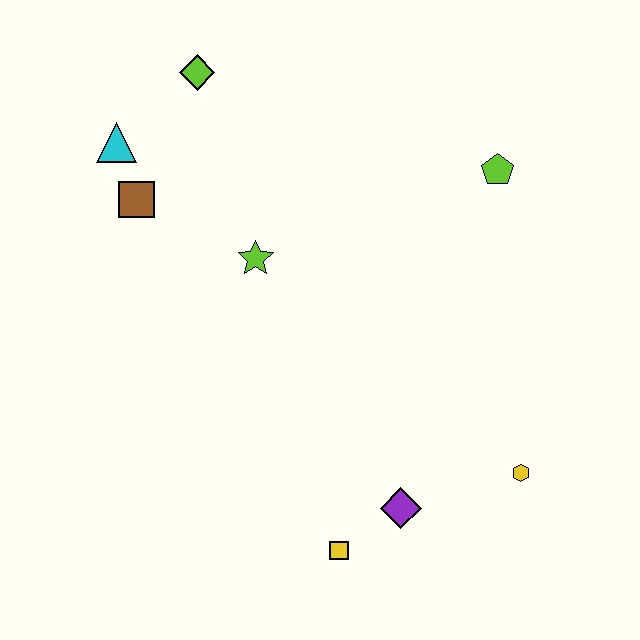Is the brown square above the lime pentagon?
No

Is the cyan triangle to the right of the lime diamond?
No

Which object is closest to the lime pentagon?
The lime star is closest to the lime pentagon.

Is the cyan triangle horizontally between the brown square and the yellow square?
No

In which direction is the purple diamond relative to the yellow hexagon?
The purple diamond is to the left of the yellow hexagon.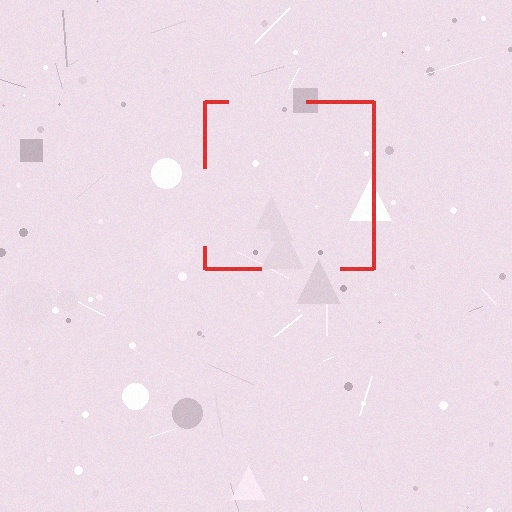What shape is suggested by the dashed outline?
The dashed outline suggests a square.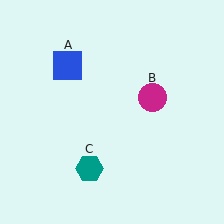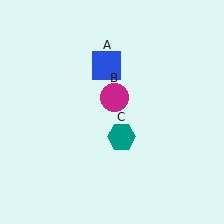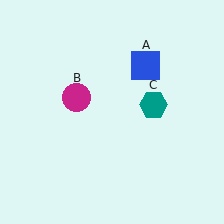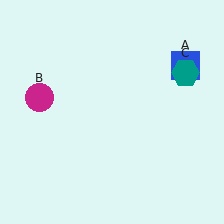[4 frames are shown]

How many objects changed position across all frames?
3 objects changed position: blue square (object A), magenta circle (object B), teal hexagon (object C).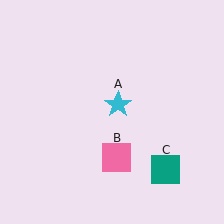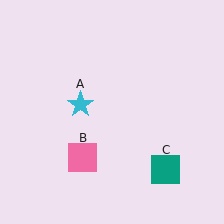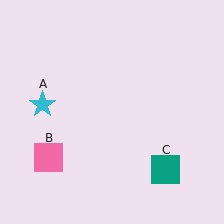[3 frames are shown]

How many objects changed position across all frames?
2 objects changed position: cyan star (object A), pink square (object B).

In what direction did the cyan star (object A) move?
The cyan star (object A) moved left.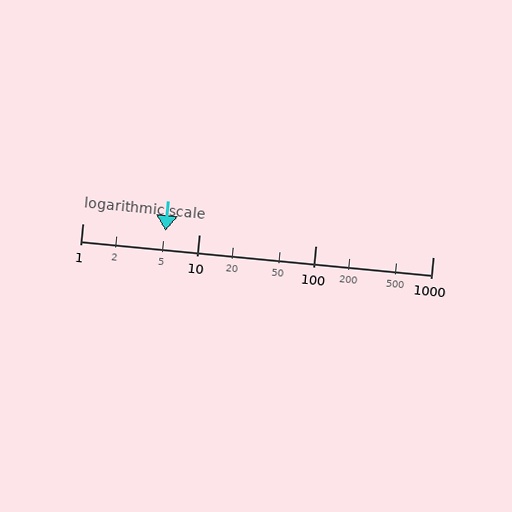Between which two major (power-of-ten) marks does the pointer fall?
The pointer is between 1 and 10.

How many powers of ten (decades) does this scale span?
The scale spans 3 decades, from 1 to 1000.